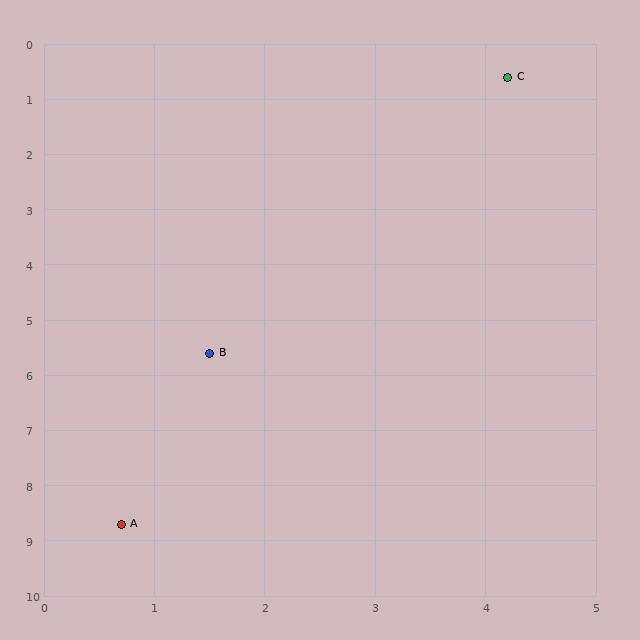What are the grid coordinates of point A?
Point A is at approximately (0.7, 8.7).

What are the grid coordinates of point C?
Point C is at approximately (4.2, 0.6).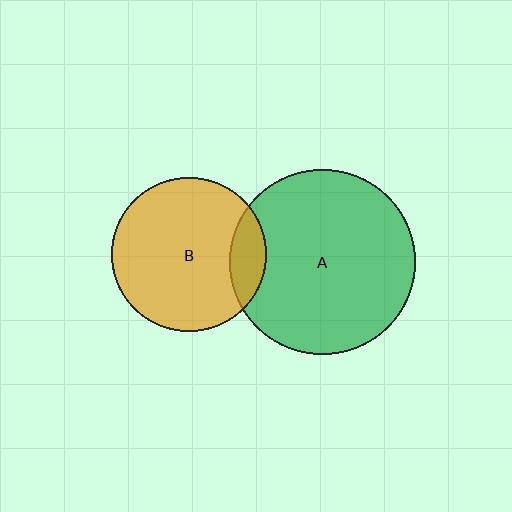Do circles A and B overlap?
Yes.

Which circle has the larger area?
Circle A (green).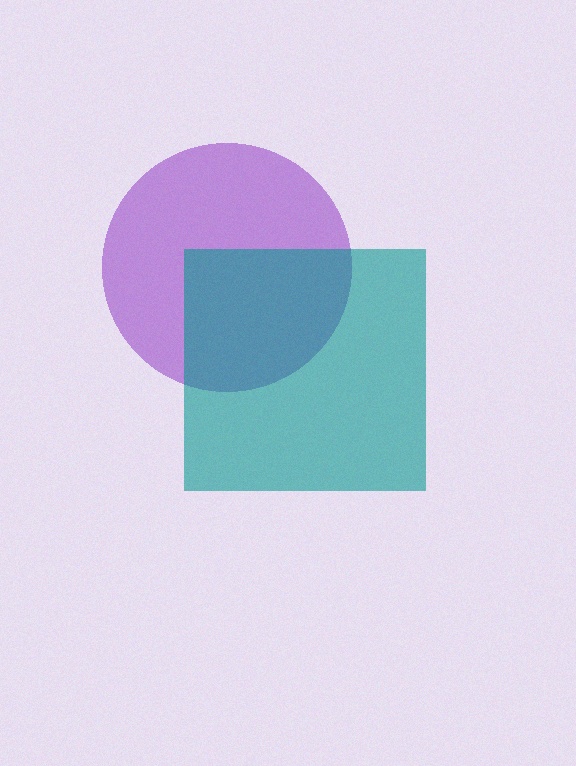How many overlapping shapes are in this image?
There are 2 overlapping shapes in the image.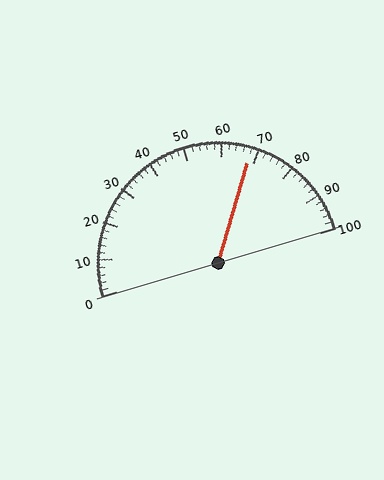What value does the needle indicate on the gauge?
The needle indicates approximately 68.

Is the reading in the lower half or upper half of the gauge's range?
The reading is in the upper half of the range (0 to 100).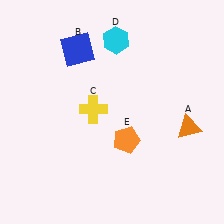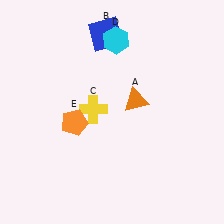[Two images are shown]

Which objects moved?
The objects that moved are: the orange triangle (A), the blue square (B), the orange pentagon (E).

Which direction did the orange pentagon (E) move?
The orange pentagon (E) moved left.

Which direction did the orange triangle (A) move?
The orange triangle (A) moved left.